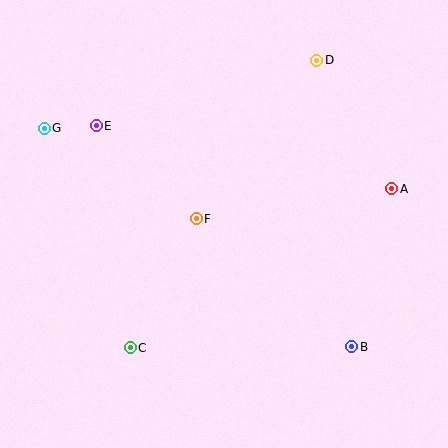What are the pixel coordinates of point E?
Point E is at (96, 126).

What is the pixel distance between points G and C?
The distance between G and C is 236 pixels.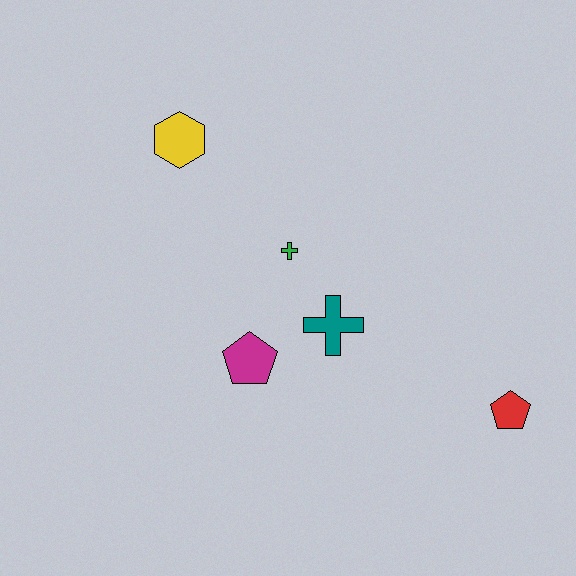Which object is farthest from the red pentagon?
The yellow hexagon is farthest from the red pentagon.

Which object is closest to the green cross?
The teal cross is closest to the green cross.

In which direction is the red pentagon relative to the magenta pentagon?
The red pentagon is to the right of the magenta pentagon.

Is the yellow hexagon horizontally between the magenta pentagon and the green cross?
No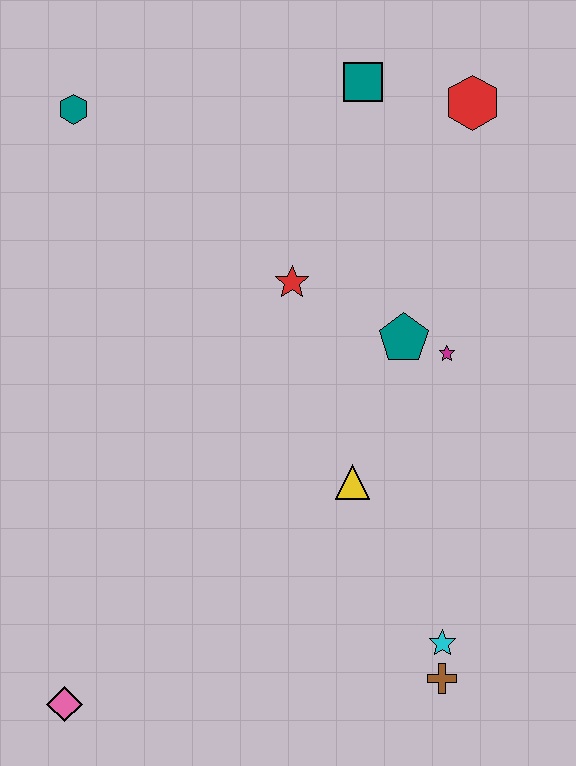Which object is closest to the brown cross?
The cyan star is closest to the brown cross.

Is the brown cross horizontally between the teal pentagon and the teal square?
No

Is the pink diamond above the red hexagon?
No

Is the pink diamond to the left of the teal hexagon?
Yes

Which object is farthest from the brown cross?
The teal hexagon is farthest from the brown cross.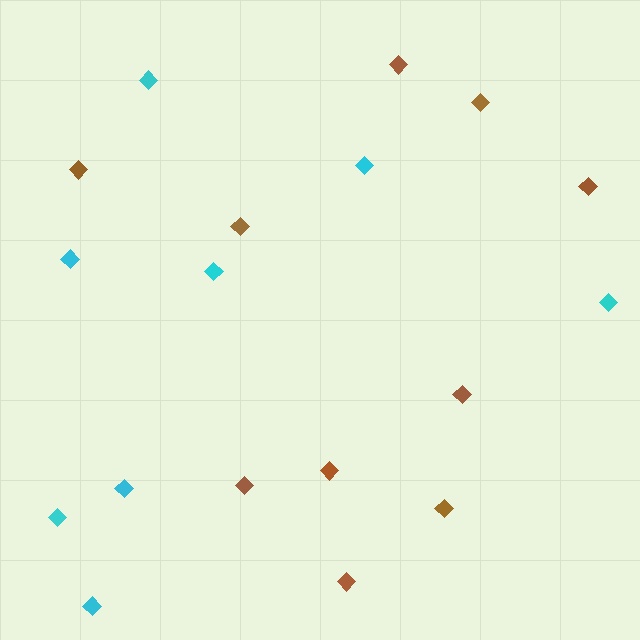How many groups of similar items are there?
There are 2 groups: one group of brown diamonds (10) and one group of cyan diamonds (8).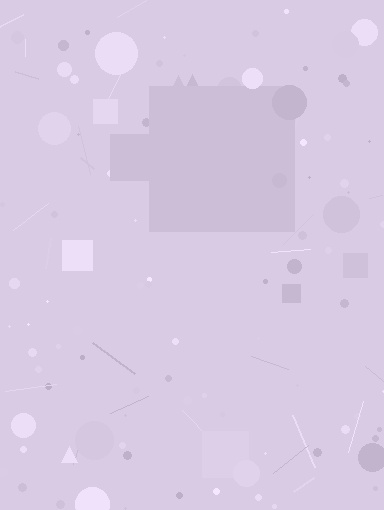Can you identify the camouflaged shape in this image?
The camouflaged shape is a square.